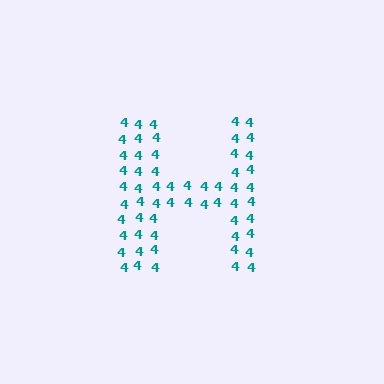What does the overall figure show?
The overall figure shows the letter H.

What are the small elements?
The small elements are digit 4's.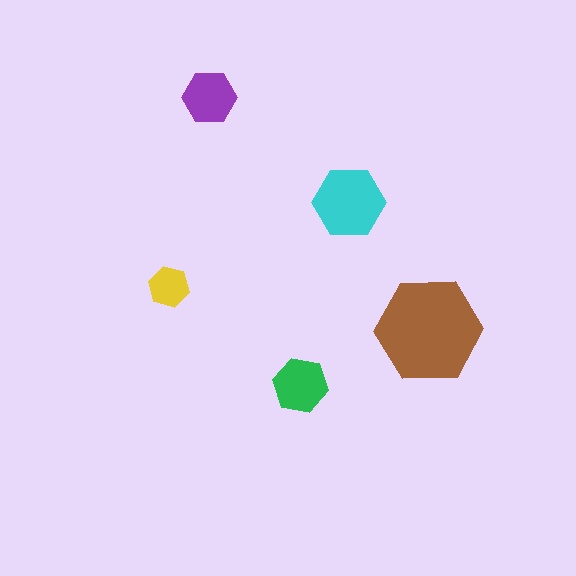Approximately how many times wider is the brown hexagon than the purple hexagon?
About 2 times wider.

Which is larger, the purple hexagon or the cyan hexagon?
The cyan one.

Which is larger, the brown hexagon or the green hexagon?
The brown one.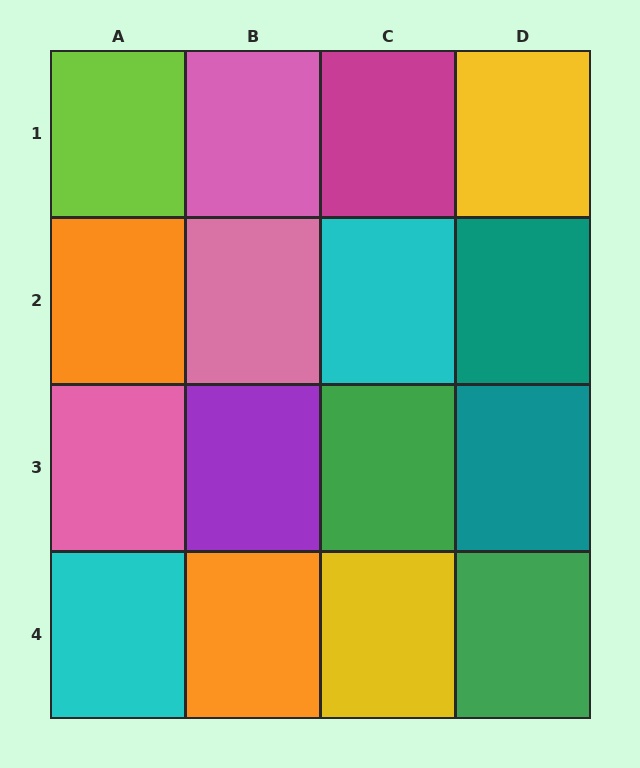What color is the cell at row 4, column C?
Yellow.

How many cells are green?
2 cells are green.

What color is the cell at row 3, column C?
Green.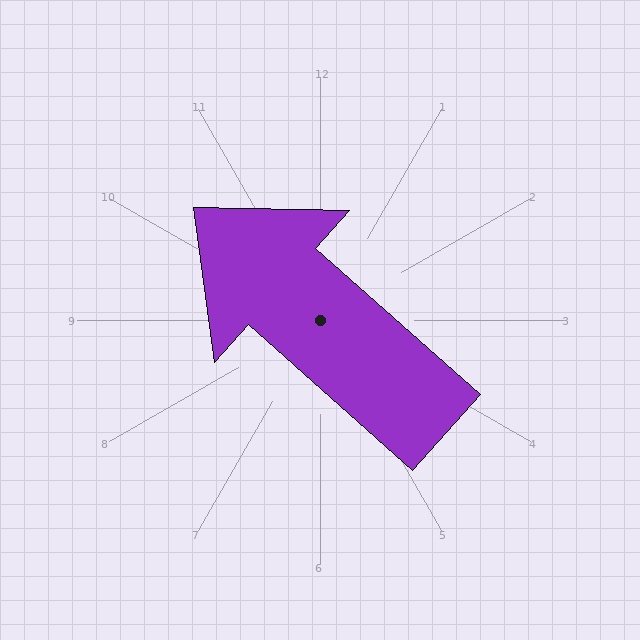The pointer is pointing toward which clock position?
Roughly 10 o'clock.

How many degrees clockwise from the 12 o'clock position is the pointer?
Approximately 312 degrees.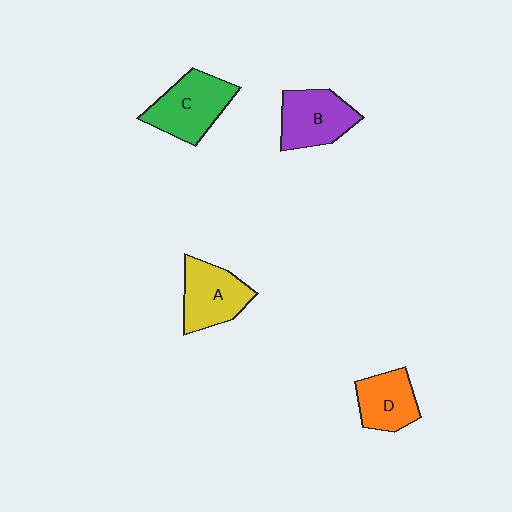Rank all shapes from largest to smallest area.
From largest to smallest: C (green), B (purple), A (yellow), D (orange).